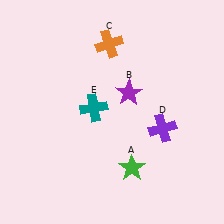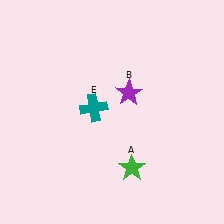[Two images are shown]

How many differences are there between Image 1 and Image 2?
There are 2 differences between the two images.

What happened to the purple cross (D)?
The purple cross (D) was removed in Image 2. It was in the bottom-right area of Image 1.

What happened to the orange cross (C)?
The orange cross (C) was removed in Image 2. It was in the top-left area of Image 1.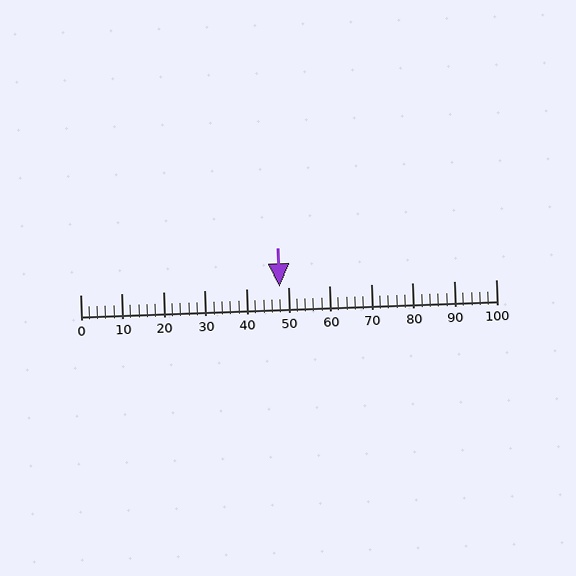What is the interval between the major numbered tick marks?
The major tick marks are spaced 10 units apart.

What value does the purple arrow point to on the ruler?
The purple arrow points to approximately 48.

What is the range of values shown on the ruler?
The ruler shows values from 0 to 100.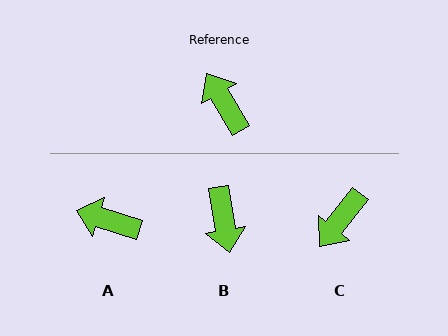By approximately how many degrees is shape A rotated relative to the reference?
Approximately 42 degrees counter-clockwise.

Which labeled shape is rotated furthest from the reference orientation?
B, about 158 degrees away.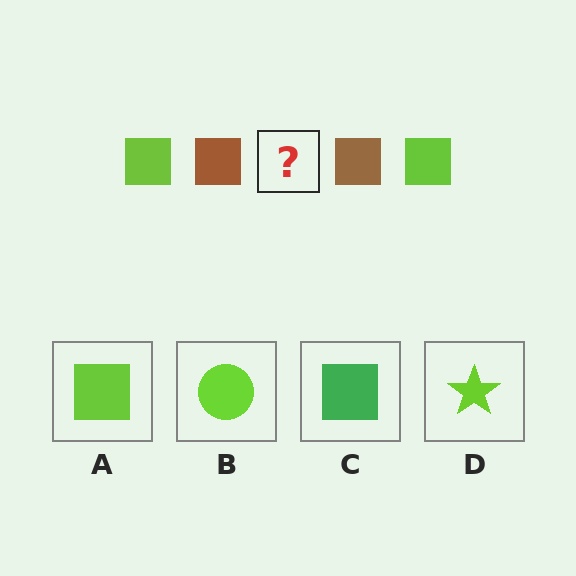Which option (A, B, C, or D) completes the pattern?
A.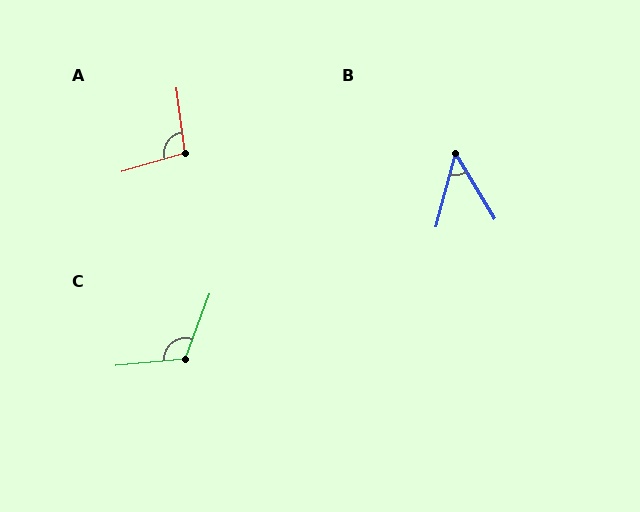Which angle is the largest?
C, at approximately 116 degrees.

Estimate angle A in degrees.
Approximately 99 degrees.